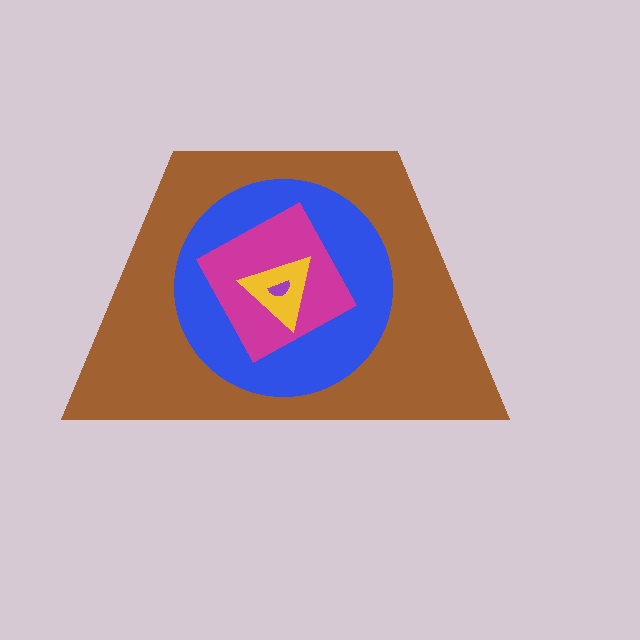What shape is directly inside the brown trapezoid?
The blue circle.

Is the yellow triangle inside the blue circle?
Yes.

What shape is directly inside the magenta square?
The yellow triangle.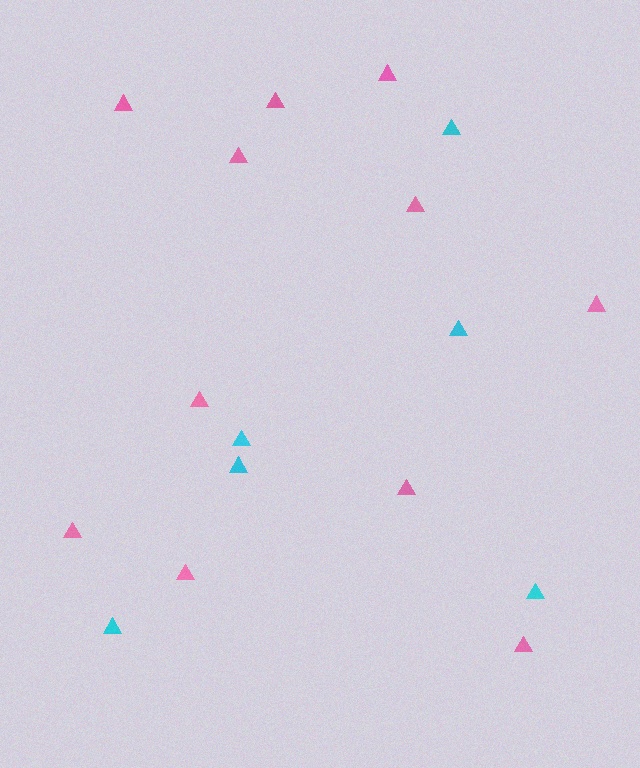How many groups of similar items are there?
There are 2 groups: one group of pink triangles (11) and one group of cyan triangles (6).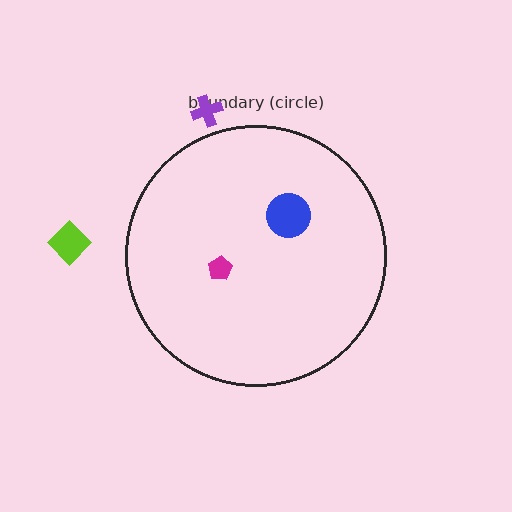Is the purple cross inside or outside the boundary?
Outside.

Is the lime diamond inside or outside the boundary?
Outside.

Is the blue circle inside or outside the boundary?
Inside.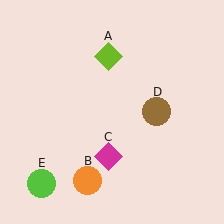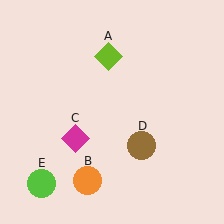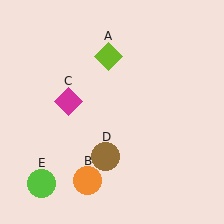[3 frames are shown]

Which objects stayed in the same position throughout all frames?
Lime diamond (object A) and orange circle (object B) and lime circle (object E) remained stationary.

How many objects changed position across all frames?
2 objects changed position: magenta diamond (object C), brown circle (object D).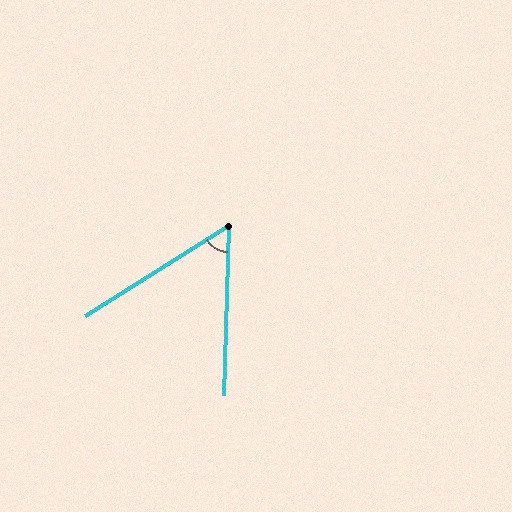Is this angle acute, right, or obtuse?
It is acute.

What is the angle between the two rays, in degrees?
Approximately 56 degrees.